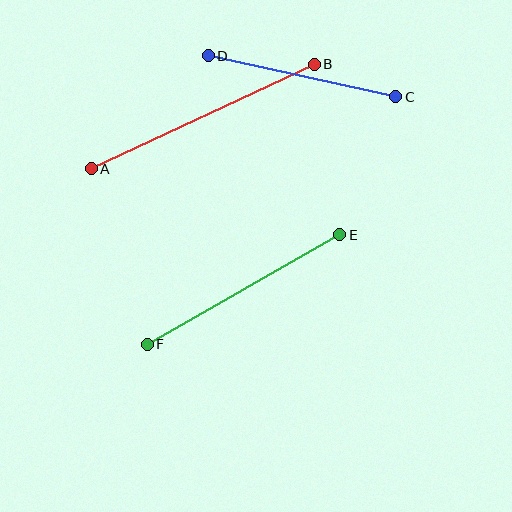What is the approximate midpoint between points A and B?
The midpoint is at approximately (203, 117) pixels.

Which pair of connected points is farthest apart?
Points A and B are farthest apart.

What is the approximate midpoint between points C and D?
The midpoint is at approximately (302, 76) pixels.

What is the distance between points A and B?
The distance is approximately 246 pixels.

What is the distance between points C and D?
The distance is approximately 192 pixels.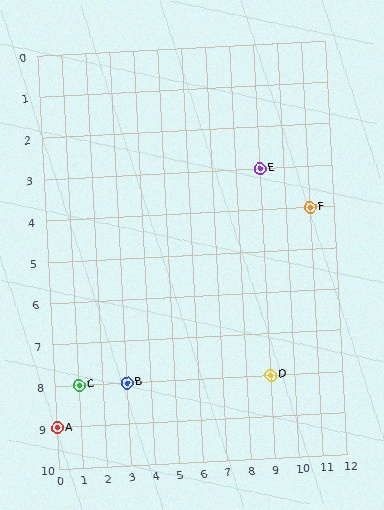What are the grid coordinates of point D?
Point D is at grid coordinates (9, 8).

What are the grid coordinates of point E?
Point E is at grid coordinates (9, 3).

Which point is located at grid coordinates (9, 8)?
Point D is at (9, 8).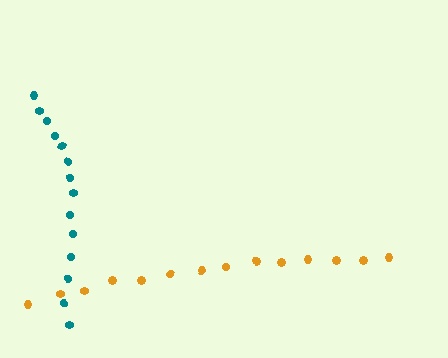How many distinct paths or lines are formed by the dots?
There are 2 distinct paths.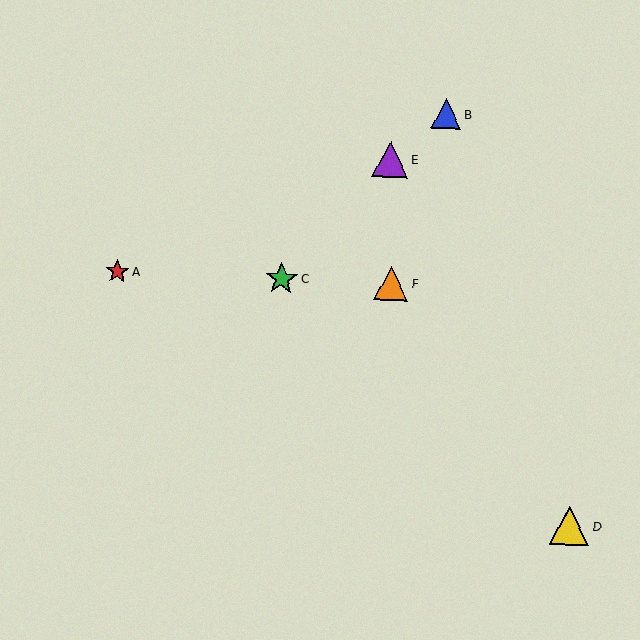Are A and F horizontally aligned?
Yes, both are at y≈272.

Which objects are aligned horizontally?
Objects A, C, F are aligned horizontally.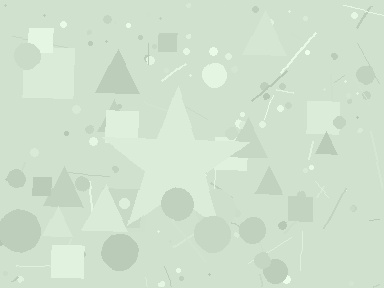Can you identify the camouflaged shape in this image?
The camouflaged shape is a star.